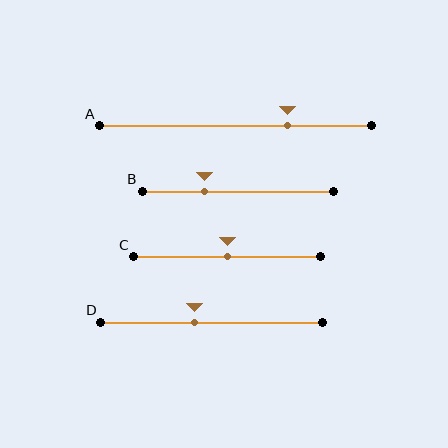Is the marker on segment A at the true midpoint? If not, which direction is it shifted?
No, the marker on segment A is shifted to the right by about 19% of the segment length.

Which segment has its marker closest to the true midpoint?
Segment C has its marker closest to the true midpoint.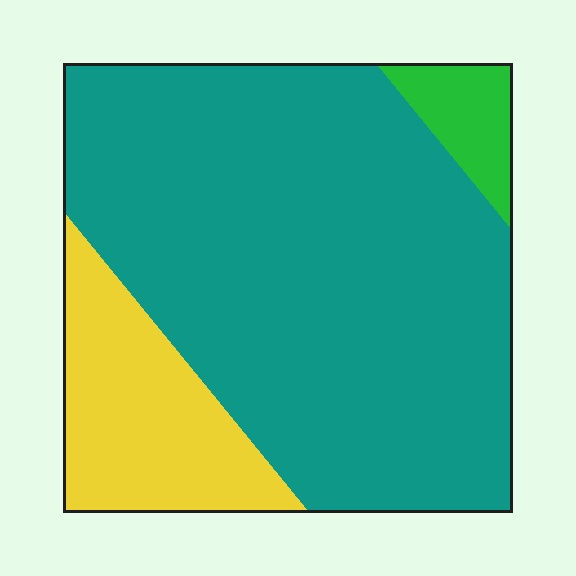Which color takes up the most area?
Teal, at roughly 75%.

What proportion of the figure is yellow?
Yellow covers 18% of the figure.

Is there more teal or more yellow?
Teal.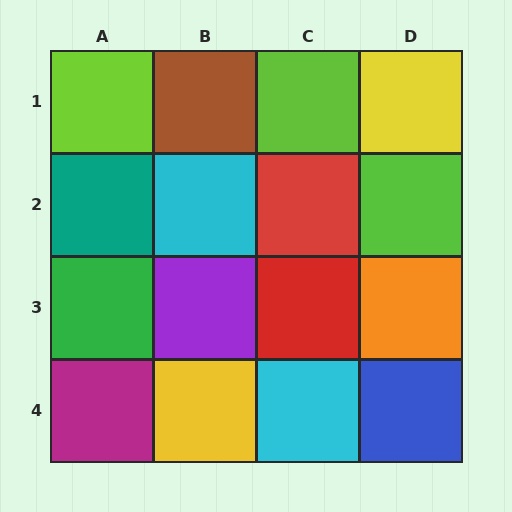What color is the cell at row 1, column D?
Yellow.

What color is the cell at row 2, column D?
Lime.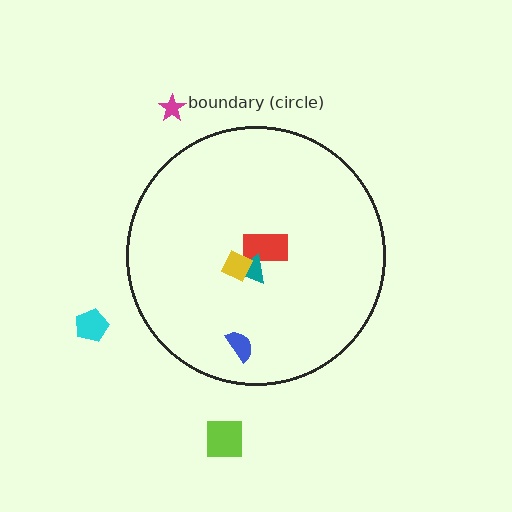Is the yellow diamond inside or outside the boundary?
Inside.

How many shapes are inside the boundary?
4 inside, 3 outside.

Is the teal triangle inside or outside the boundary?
Inside.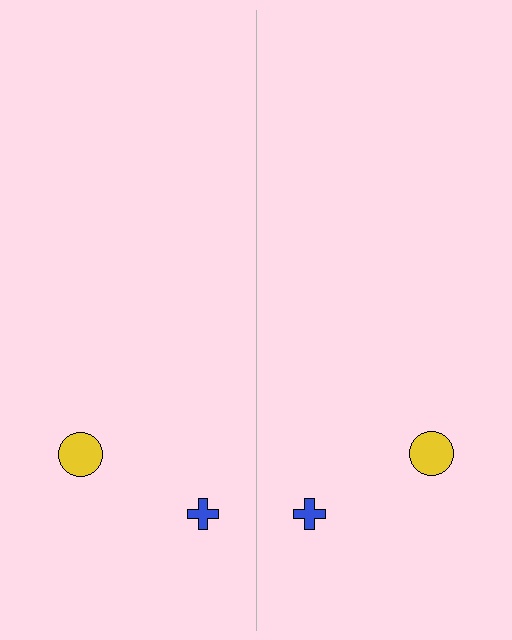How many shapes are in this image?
There are 4 shapes in this image.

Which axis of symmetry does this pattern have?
The pattern has a vertical axis of symmetry running through the center of the image.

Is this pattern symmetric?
Yes, this pattern has bilateral (reflection) symmetry.